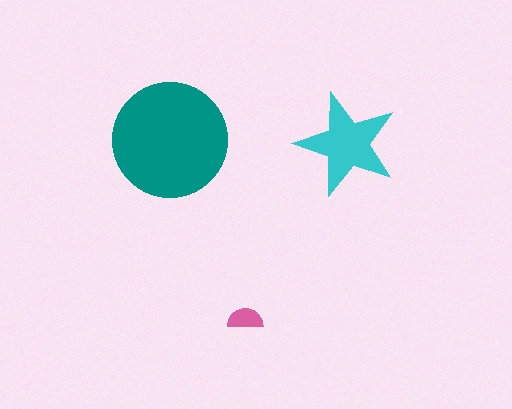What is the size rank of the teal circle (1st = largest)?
1st.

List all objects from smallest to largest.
The pink semicircle, the cyan star, the teal circle.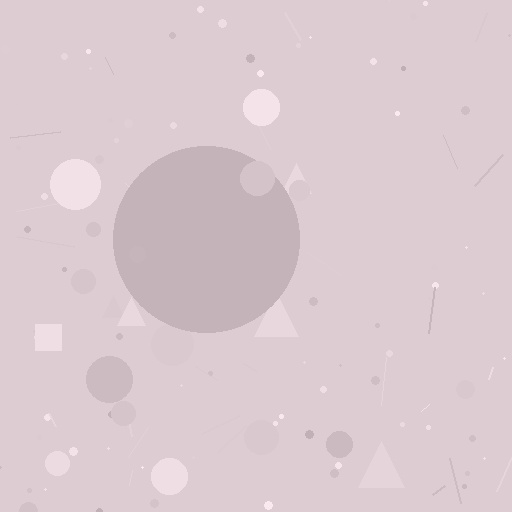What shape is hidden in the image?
A circle is hidden in the image.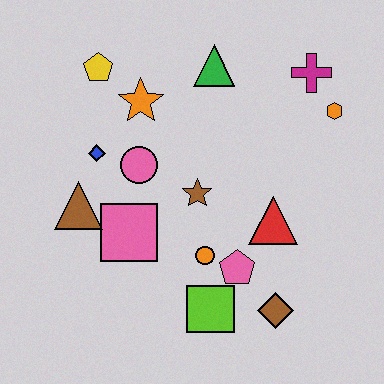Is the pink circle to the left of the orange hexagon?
Yes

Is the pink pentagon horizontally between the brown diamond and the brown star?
Yes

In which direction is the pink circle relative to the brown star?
The pink circle is to the left of the brown star.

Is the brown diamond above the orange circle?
No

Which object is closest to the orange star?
The yellow pentagon is closest to the orange star.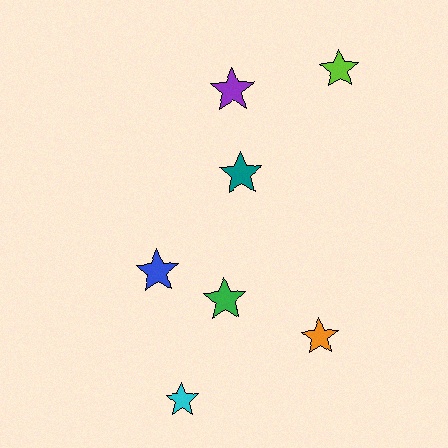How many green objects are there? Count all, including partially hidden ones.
There is 1 green object.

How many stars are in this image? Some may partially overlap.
There are 7 stars.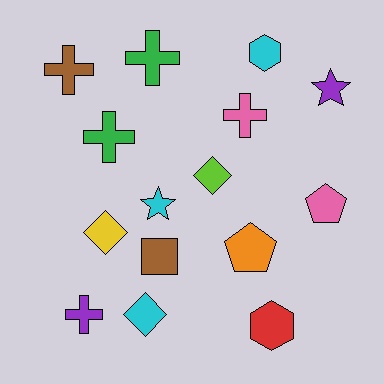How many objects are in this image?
There are 15 objects.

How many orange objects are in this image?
There is 1 orange object.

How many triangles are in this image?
There are no triangles.